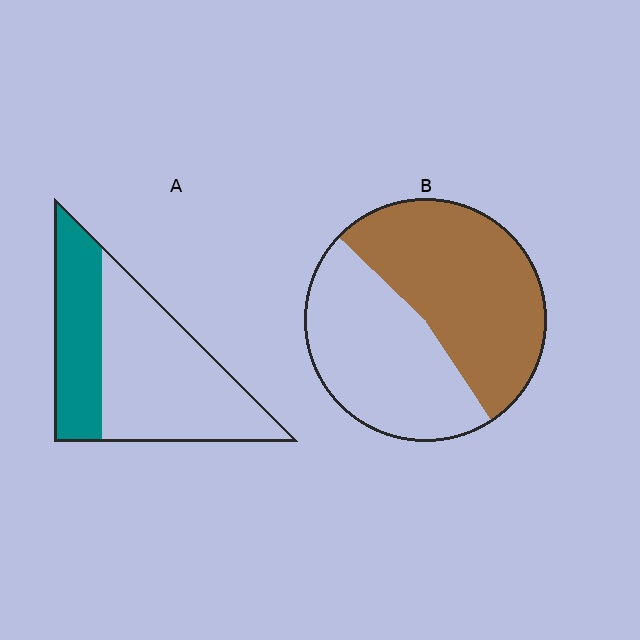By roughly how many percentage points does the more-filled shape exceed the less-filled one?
By roughly 20 percentage points (B over A).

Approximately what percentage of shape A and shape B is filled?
A is approximately 35% and B is approximately 55%.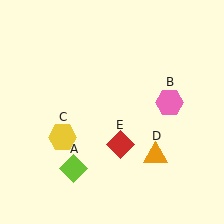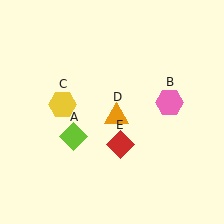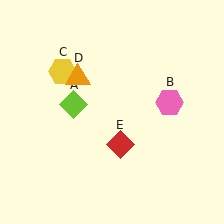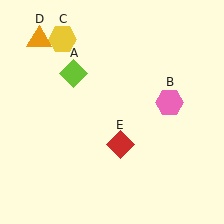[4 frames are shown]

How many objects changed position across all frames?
3 objects changed position: lime diamond (object A), yellow hexagon (object C), orange triangle (object D).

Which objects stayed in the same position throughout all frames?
Pink hexagon (object B) and red diamond (object E) remained stationary.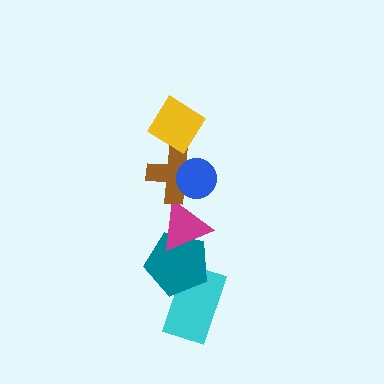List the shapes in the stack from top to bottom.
From top to bottom: the yellow diamond, the blue circle, the brown cross, the magenta triangle, the teal pentagon, the cyan rectangle.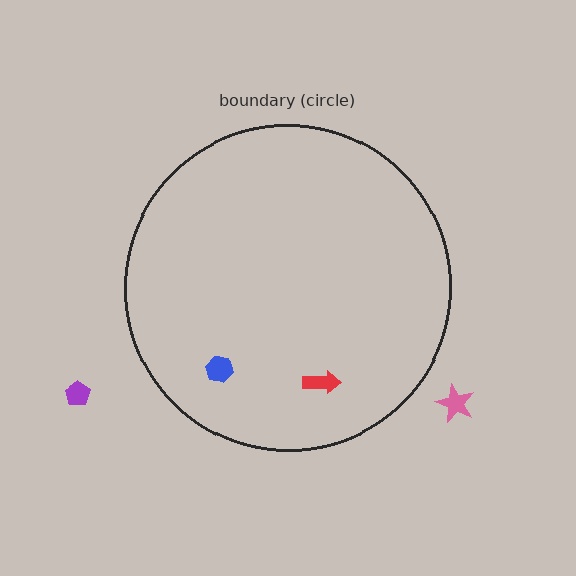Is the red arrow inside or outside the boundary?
Inside.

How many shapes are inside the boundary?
2 inside, 2 outside.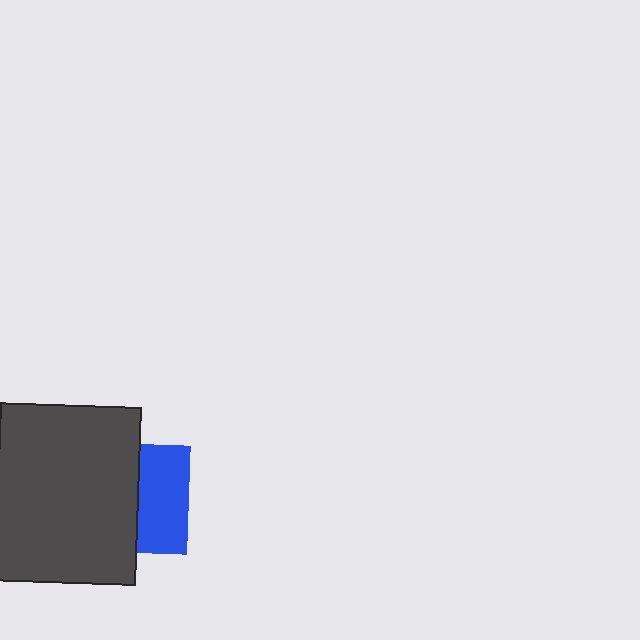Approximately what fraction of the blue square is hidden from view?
Roughly 55% of the blue square is hidden behind the dark gray rectangle.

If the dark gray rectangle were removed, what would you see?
You would see the complete blue square.